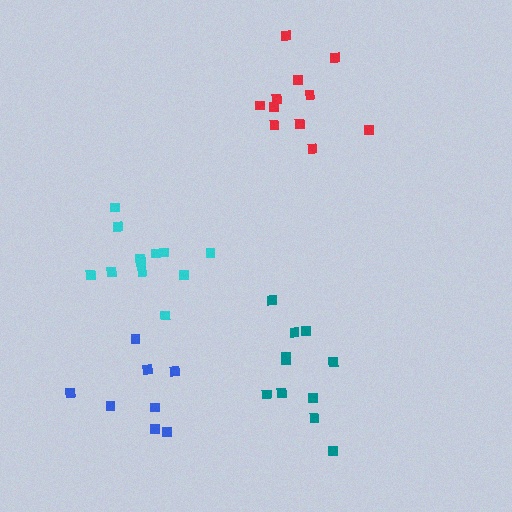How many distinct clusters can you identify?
There are 4 distinct clusters.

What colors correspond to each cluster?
The clusters are colored: cyan, red, teal, blue.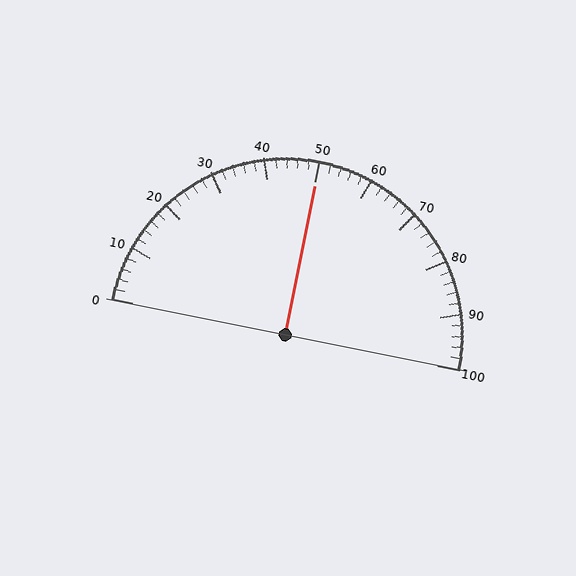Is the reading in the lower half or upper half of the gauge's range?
The reading is in the upper half of the range (0 to 100).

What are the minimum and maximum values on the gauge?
The gauge ranges from 0 to 100.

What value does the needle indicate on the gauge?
The needle indicates approximately 50.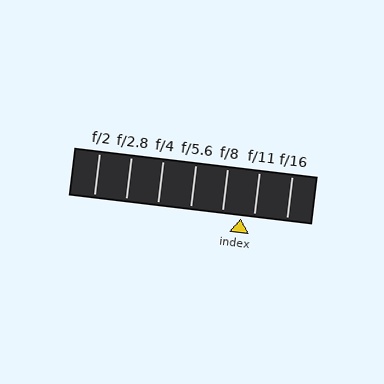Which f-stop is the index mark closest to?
The index mark is closest to f/11.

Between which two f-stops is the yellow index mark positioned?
The index mark is between f/8 and f/11.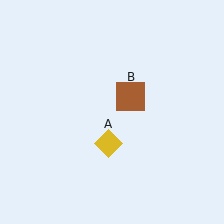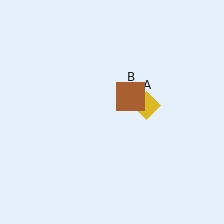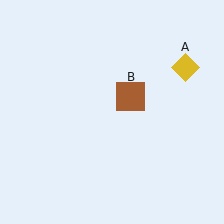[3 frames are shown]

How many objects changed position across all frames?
1 object changed position: yellow diamond (object A).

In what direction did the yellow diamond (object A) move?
The yellow diamond (object A) moved up and to the right.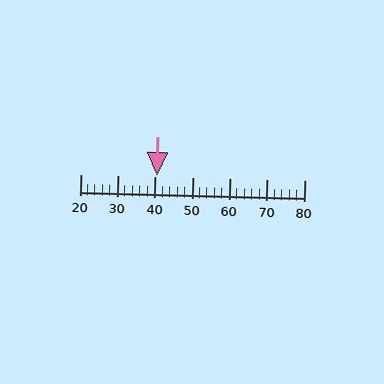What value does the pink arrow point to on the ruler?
The pink arrow points to approximately 40.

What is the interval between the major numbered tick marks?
The major tick marks are spaced 10 units apart.